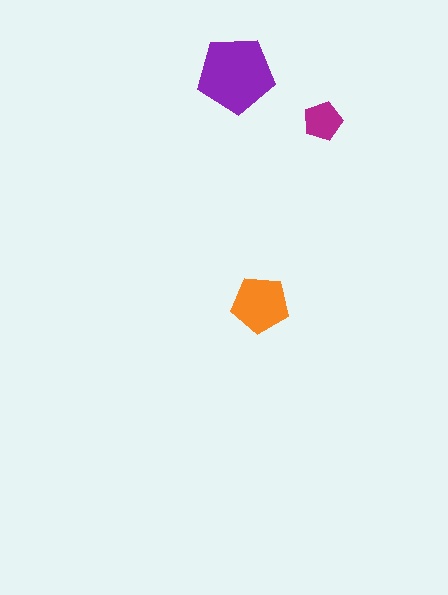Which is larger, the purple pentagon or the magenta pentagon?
The purple one.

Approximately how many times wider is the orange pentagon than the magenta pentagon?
About 1.5 times wider.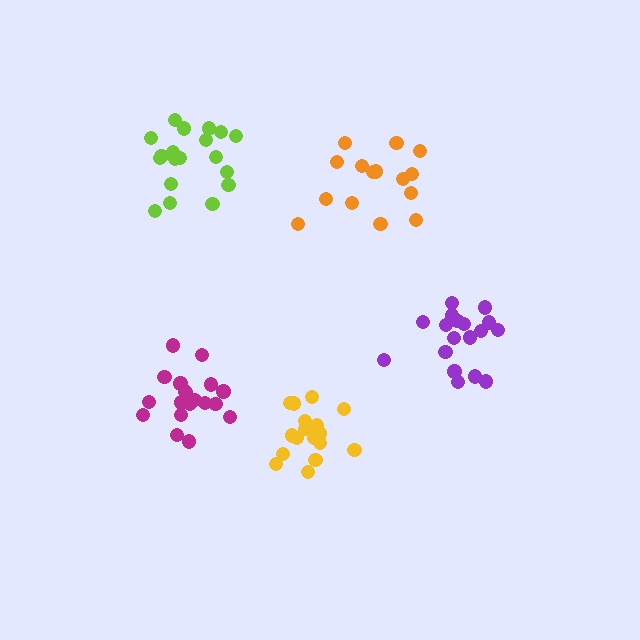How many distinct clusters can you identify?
There are 5 distinct clusters.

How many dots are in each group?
Group 1: 18 dots, Group 2: 19 dots, Group 3: 15 dots, Group 4: 19 dots, Group 5: 18 dots (89 total).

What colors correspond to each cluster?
The clusters are colored: purple, magenta, orange, lime, yellow.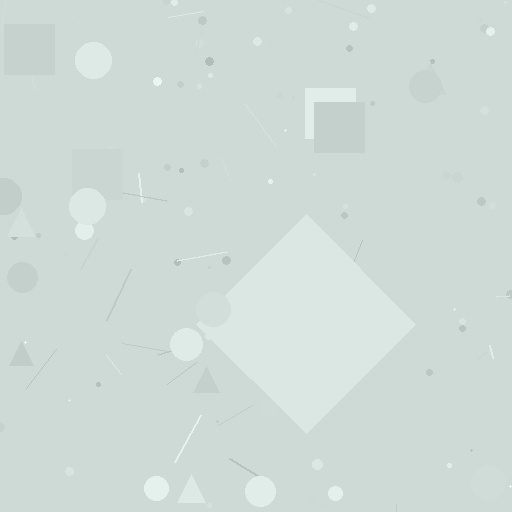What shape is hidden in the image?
A diamond is hidden in the image.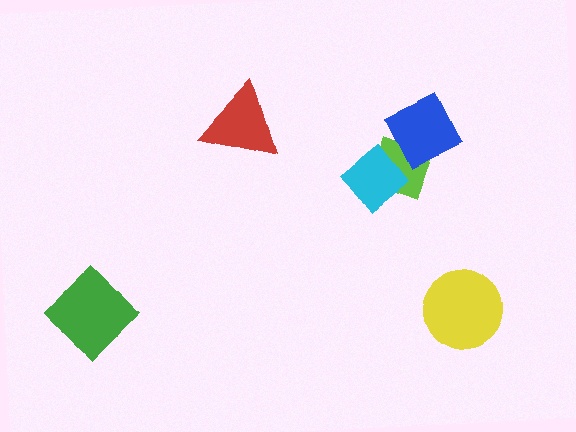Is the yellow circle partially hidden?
No, no other shape covers it.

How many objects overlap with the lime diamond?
2 objects overlap with the lime diamond.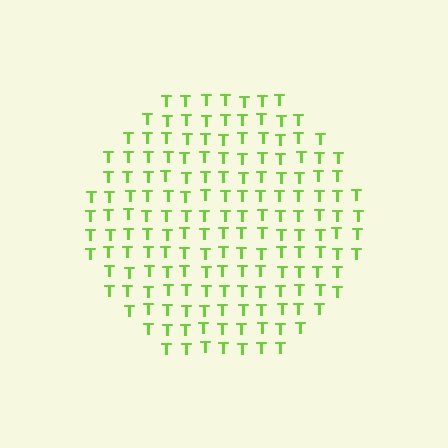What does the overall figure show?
The overall figure shows a circle.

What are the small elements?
The small elements are letter T's.